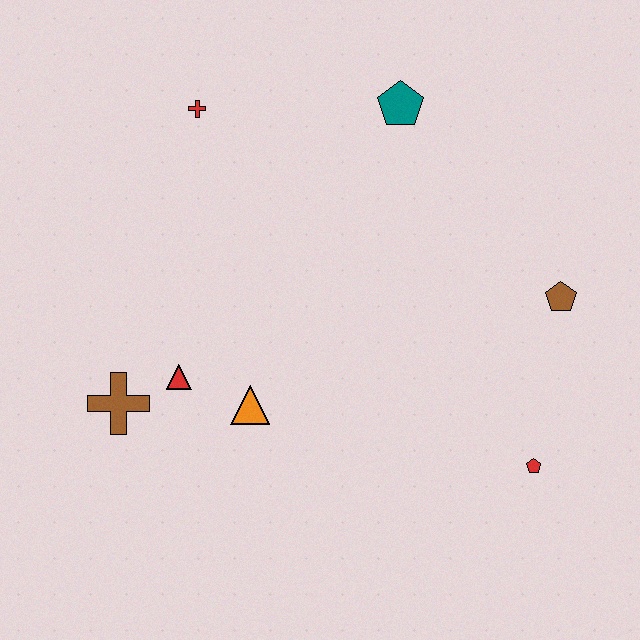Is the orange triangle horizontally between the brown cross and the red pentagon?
Yes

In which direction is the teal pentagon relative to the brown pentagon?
The teal pentagon is above the brown pentagon.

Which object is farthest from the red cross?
The red pentagon is farthest from the red cross.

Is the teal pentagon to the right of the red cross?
Yes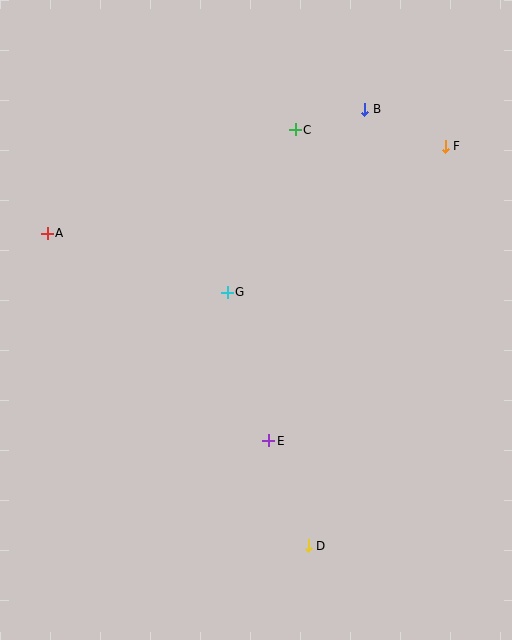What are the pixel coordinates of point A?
Point A is at (47, 233).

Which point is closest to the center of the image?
Point G at (227, 292) is closest to the center.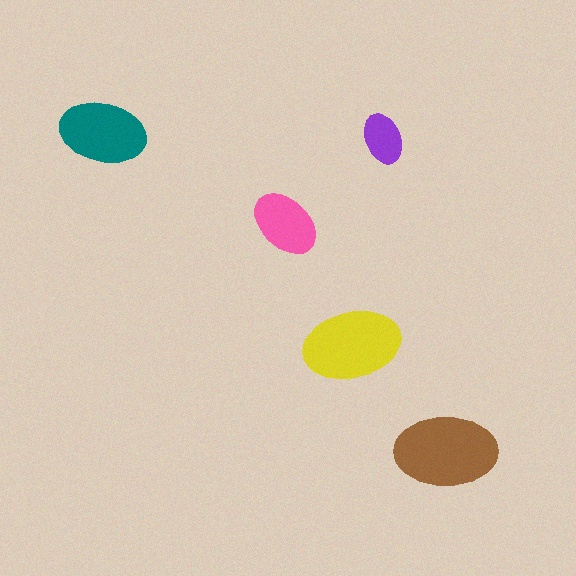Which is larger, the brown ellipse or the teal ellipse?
The brown one.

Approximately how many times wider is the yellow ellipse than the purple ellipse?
About 2 times wider.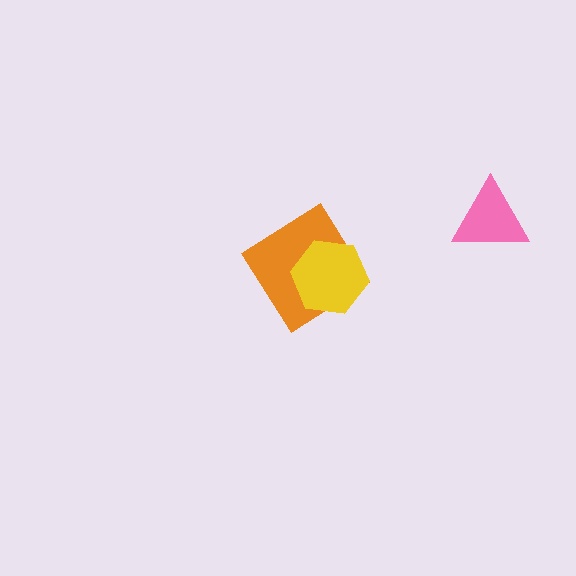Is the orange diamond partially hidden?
Yes, it is partially covered by another shape.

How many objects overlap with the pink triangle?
0 objects overlap with the pink triangle.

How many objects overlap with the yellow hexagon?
1 object overlaps with the yellow hexagon.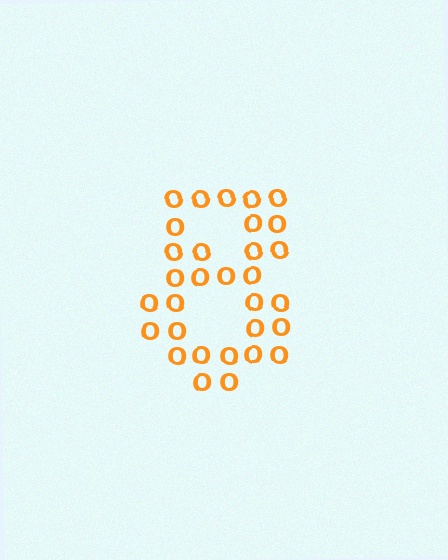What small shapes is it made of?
It is made of small letter O's.